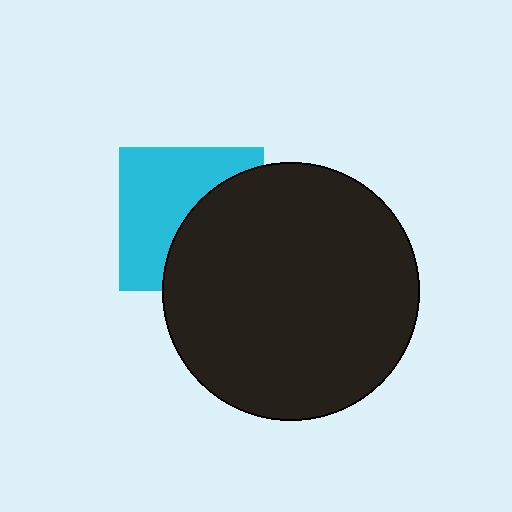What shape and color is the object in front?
The object in front is a black circle.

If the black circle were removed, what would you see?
You would see the complete cyan square.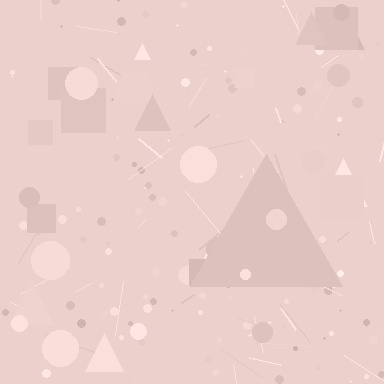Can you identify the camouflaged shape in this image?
The camouflaged shape is a triangle.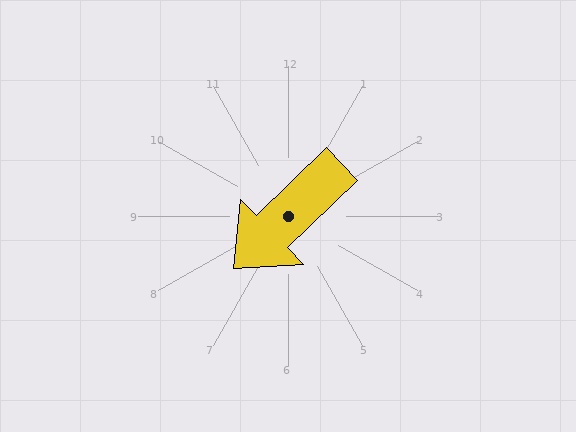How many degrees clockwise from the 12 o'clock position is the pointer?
Approximately 226 degrees.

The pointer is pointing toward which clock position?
Roughly 8 o'clock.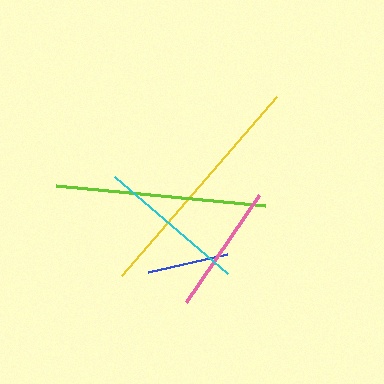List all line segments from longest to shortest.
From longest to shortest: yellow, lime, cyan, pink, blue.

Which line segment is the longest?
The yellow line is the longest at approximately 237 pixels.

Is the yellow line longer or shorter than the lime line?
The yellow line is longer than the lime line.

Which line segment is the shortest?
The blue line is the shortest at approximately 80 pixels.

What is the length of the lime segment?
The lime segment is approximately 210 pixels long.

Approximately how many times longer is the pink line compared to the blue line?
The pink line is approximately 1.6 times the length of the blue line.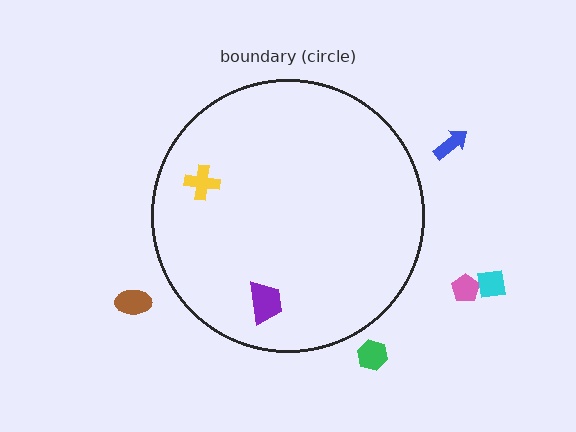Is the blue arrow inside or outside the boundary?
Outside.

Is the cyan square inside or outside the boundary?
Outside.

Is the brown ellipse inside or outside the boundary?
Outside.